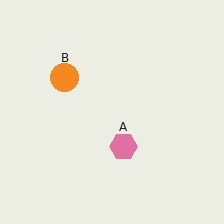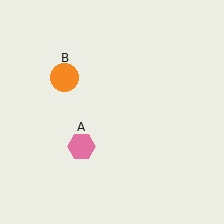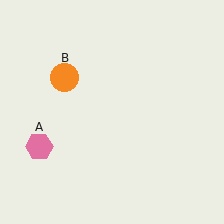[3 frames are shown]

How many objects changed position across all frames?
1 object changed position: pink hexagon (object A).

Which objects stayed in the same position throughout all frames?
Orange circle (object B) remained stationary.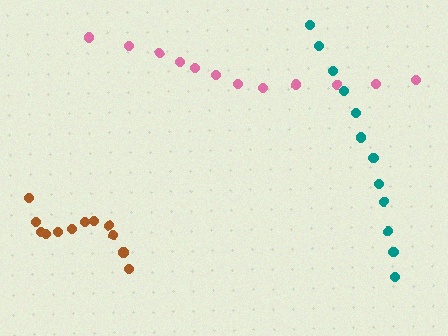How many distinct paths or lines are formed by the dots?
There are 3 distinct paths.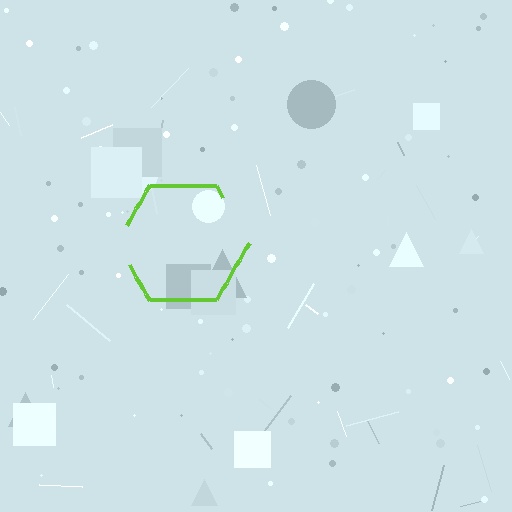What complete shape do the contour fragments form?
The contour fragments form a hexagon.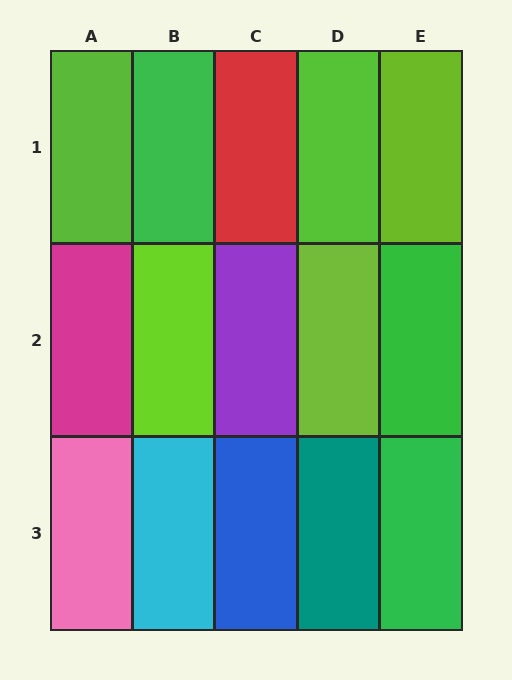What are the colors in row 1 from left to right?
Lime, green, red, lime, lime.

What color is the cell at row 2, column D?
Lime.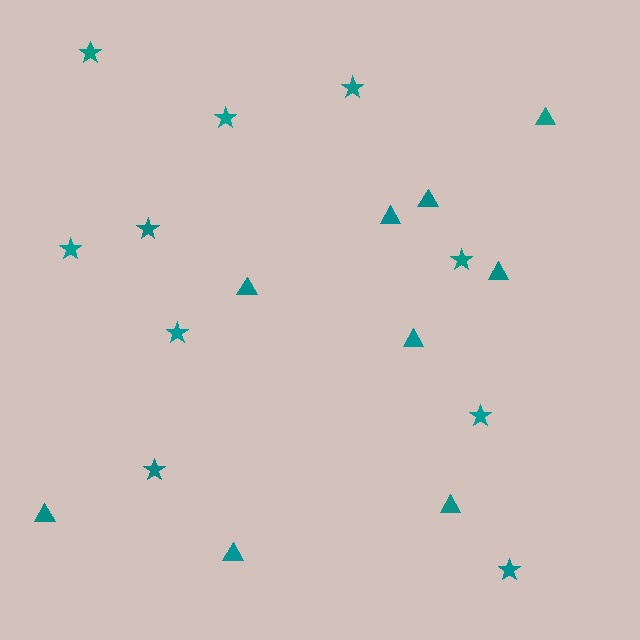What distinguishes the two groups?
There are 2 groups: one group of triangles (9) and one group of stars (10).